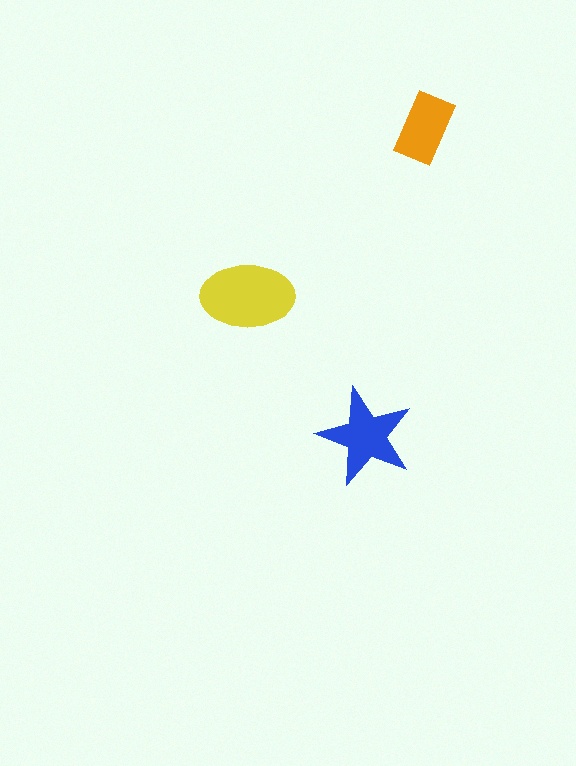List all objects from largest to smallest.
The yellow ellipse, the blue star, the orange rectangle.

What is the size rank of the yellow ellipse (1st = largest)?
1st.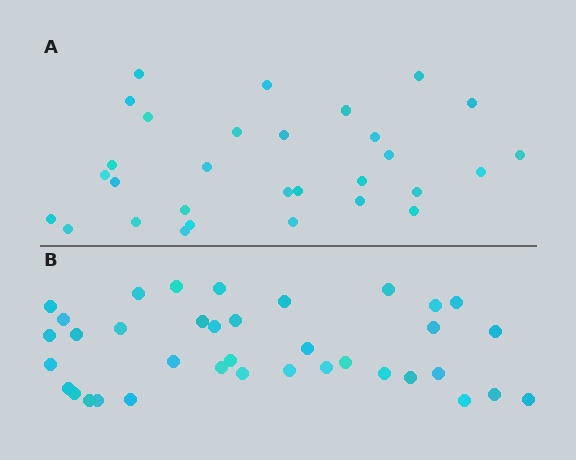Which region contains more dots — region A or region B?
Region B (the bottom region) has more dots.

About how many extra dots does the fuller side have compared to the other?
Region B has roughly 8 or so more dots than region A.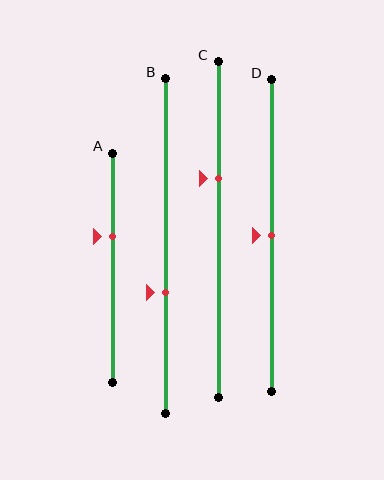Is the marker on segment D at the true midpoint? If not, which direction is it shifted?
Yes, the marker on segment D is at the true midpoint.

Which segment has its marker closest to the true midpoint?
Segment D has its marker closest to the true midpoint.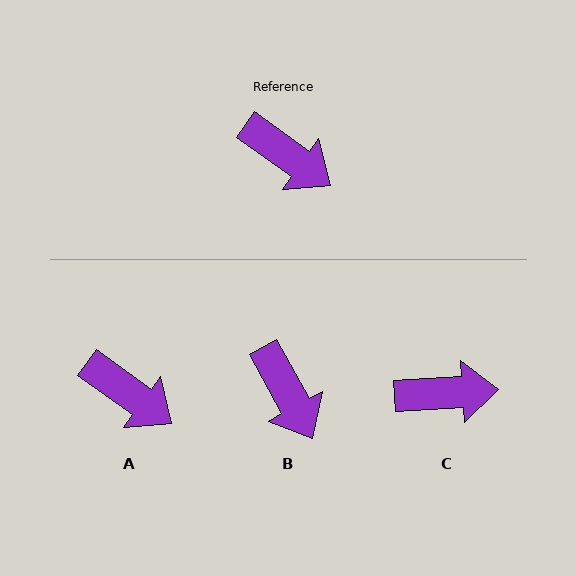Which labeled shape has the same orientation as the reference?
A.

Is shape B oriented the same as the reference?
No, it is off by about 26 degrees.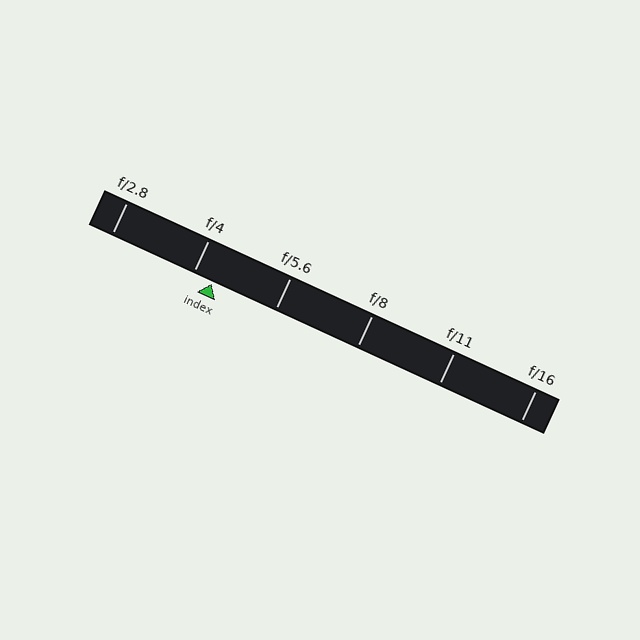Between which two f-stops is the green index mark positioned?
The index mark is between f/4 and f/5.6.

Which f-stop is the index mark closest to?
The index mark is closest to f/4.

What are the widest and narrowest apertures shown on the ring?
The widest aperture shown is f/2.8 and the narrowest is f/16.